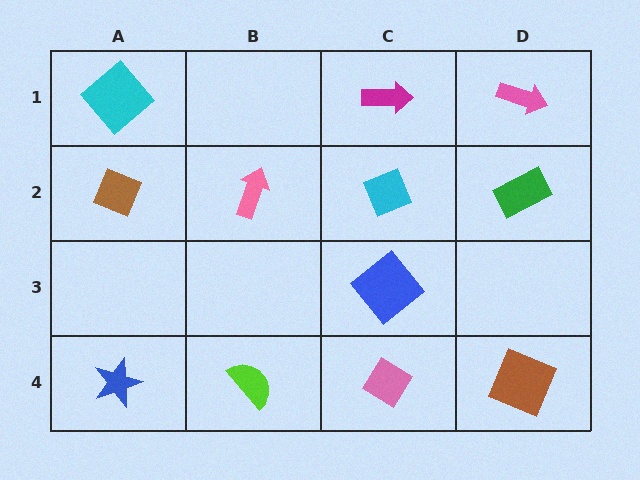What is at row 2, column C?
A cyan diamond.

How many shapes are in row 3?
1 shape.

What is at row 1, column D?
A pink arrow.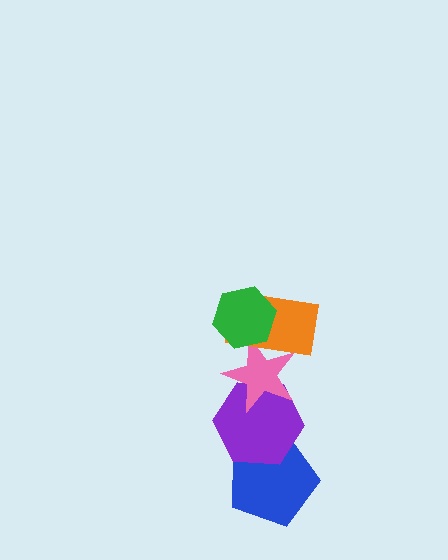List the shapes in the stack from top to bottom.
From top to bottom: the green hexagon, the orange rectangle, the pink star, the purple hexagon, the blue pentagon.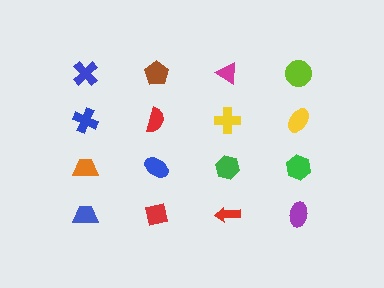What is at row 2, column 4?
A yellow ellipse.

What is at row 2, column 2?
A red semicircle.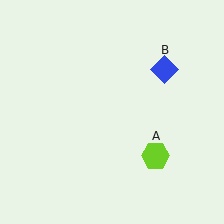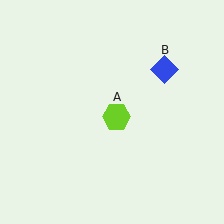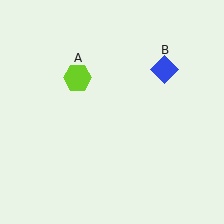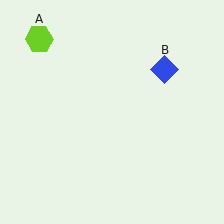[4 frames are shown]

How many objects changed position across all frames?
1 object changed position: lime hexagon (object A).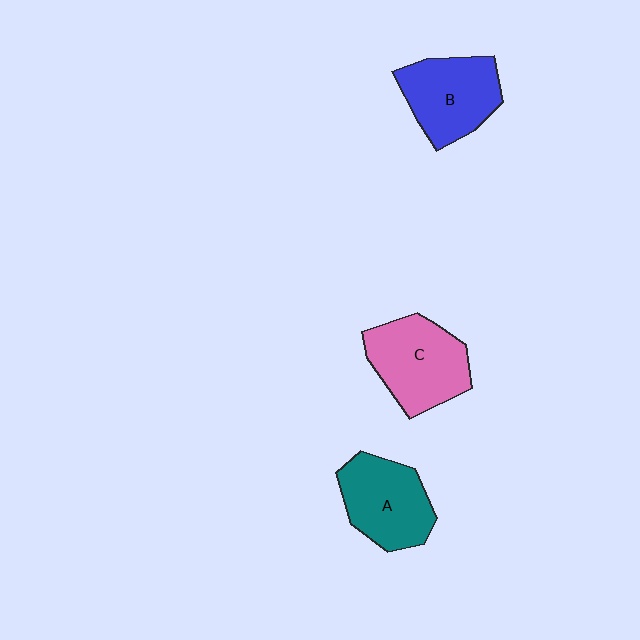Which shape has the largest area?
Shape C (pink).